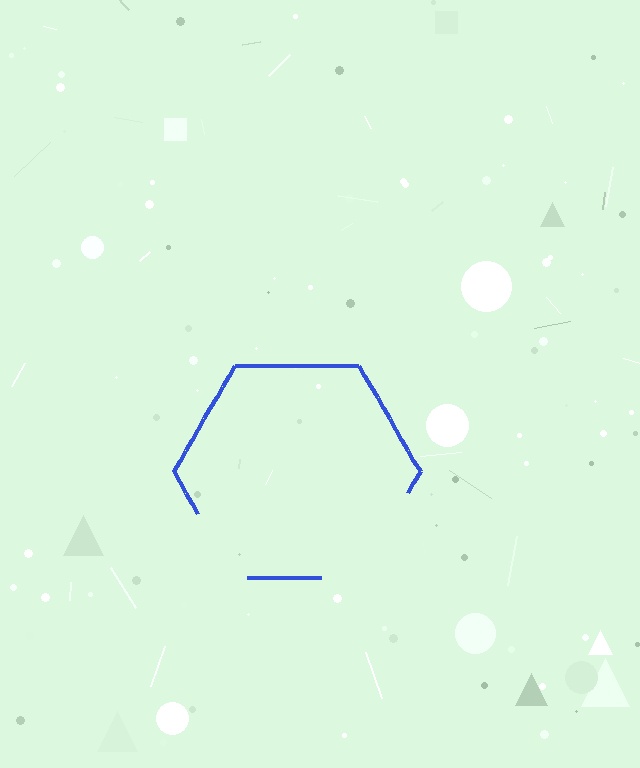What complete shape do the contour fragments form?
The contour fragments form a hexagon.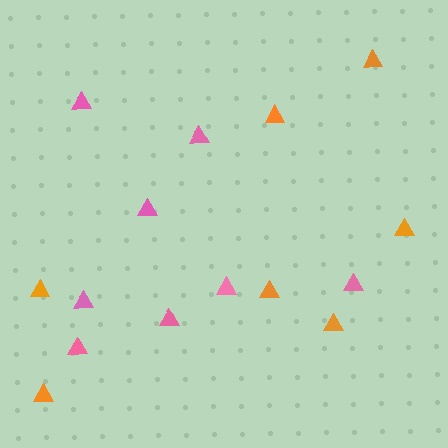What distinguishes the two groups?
There are 2 groups: one group of orange triangles (7) and one group of pink triangles (8).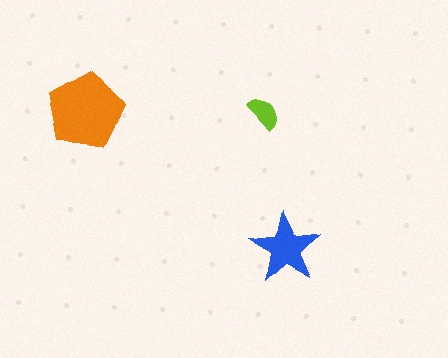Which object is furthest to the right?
The blue star is rightmost.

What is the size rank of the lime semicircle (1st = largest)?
3rd.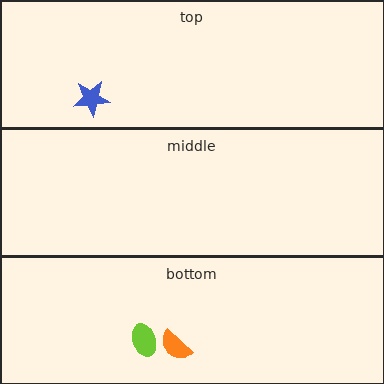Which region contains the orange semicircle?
The bottom region.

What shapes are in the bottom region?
The orange semicircle, the lime ellipse.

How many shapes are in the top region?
1.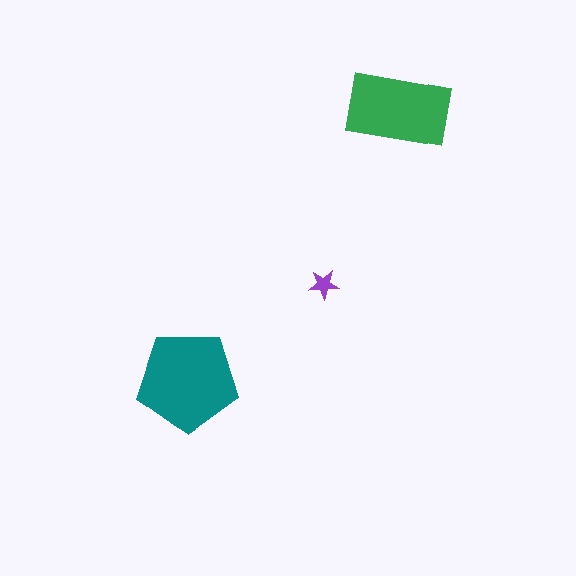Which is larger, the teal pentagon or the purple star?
The teal pentagon.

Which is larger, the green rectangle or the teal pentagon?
The teal pentagon.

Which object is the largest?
The teal pentagon.